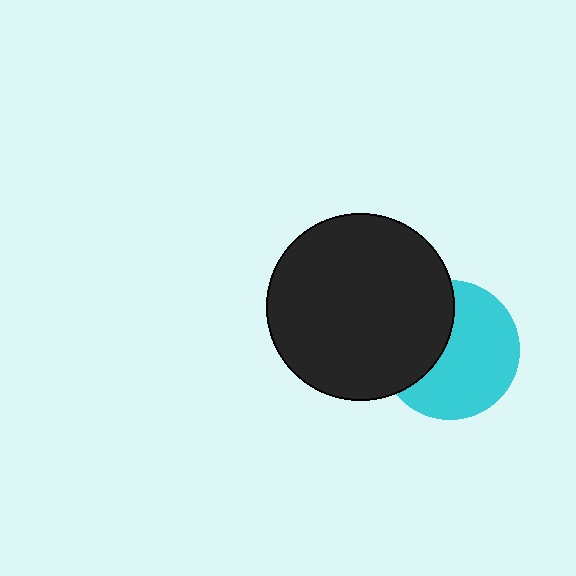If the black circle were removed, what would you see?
You would see the complete cyan circle.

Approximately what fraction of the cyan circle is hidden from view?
Roughly 38% of the cyan circle is hidden behind the black circle.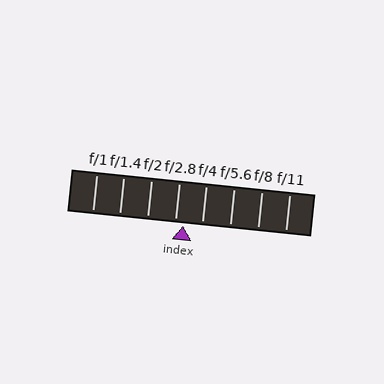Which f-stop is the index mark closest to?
The index mark is closest to f/2.8.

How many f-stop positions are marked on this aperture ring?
There are 8 f-stop positions marked.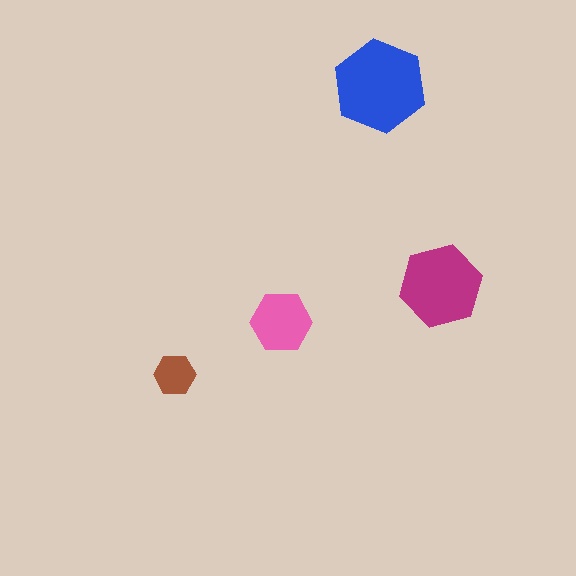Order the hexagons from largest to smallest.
the blue one, the magenta one, the pink one, the brown one.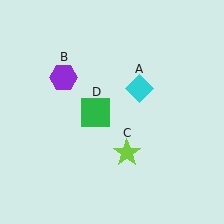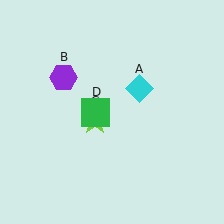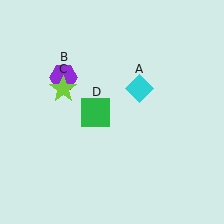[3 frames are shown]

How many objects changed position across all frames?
1 object changed position: lime star (object C).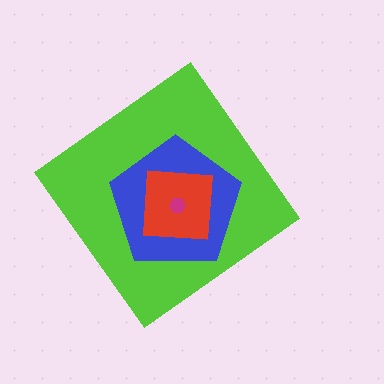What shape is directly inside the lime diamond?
The blue pentagon.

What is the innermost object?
The magenta hexagon.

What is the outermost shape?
The lime diamond.